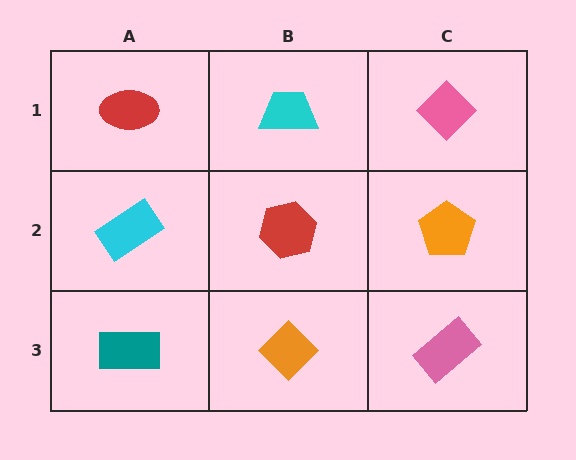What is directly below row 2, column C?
A pink rectangle.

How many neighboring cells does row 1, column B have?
3.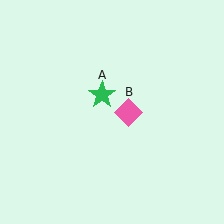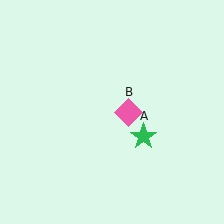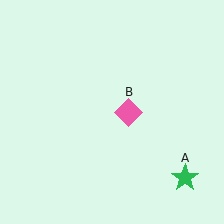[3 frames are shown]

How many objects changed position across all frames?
1 object changed position: green star (object A).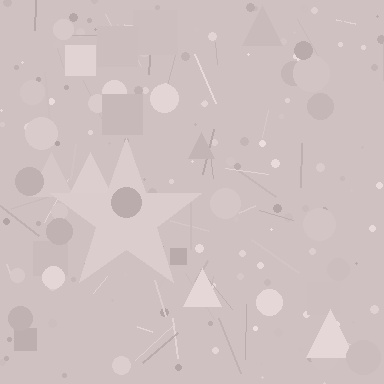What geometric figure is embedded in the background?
A star is embedded in the background.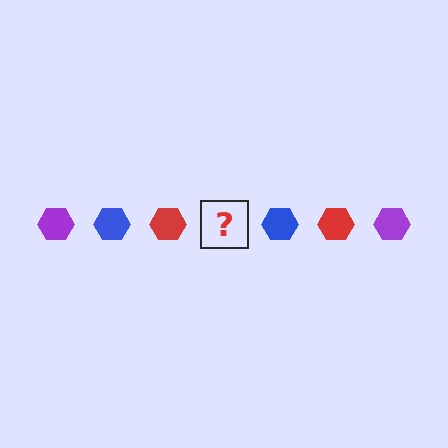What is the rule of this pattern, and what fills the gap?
The rule is that the pattern cycles through purple, blue, red hexagons. The gap should be filled with a purple hexagon.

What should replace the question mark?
The question mark should be replaced with a purple hexagon.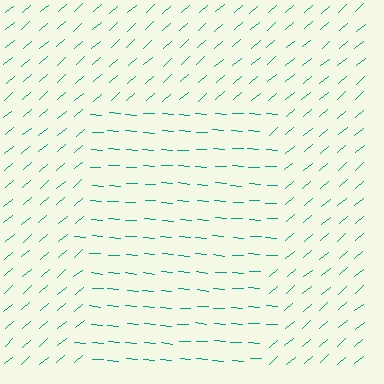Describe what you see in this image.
The image is filled with small teal line segments. A rectangle region in the image has lines oriented differently from the surrounding lines, creating a visible texture boundary.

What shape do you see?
I see a rectangle.